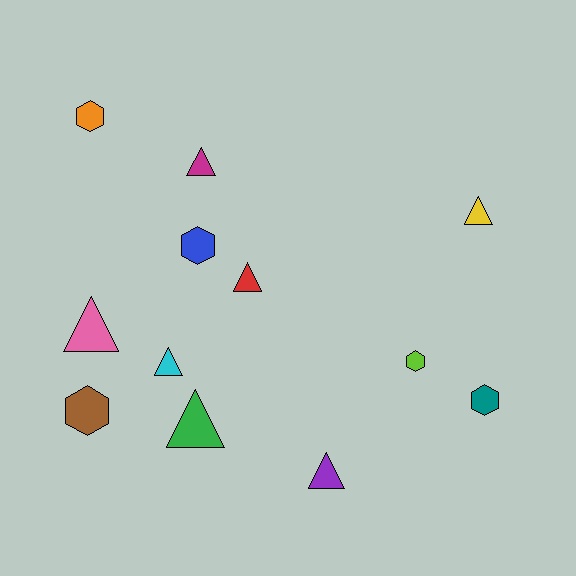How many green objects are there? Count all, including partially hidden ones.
There is 1 green object.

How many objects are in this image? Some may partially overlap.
There are 12 objects.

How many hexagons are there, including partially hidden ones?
There are 5 hexagons.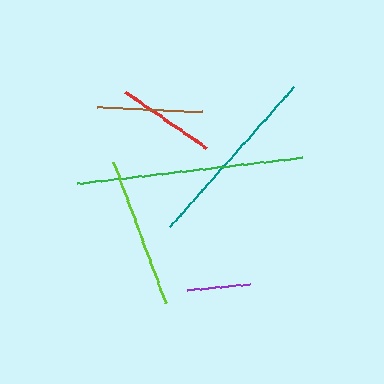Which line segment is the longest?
The green line is the longest at approximately 226 pixels.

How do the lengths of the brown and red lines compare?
The brown and red lines are approximately the same length.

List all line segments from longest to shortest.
From longest to shortest: green, teal, lime, brown, red, purple.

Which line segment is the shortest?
The purple line is the shortest at approximately 63 pixels.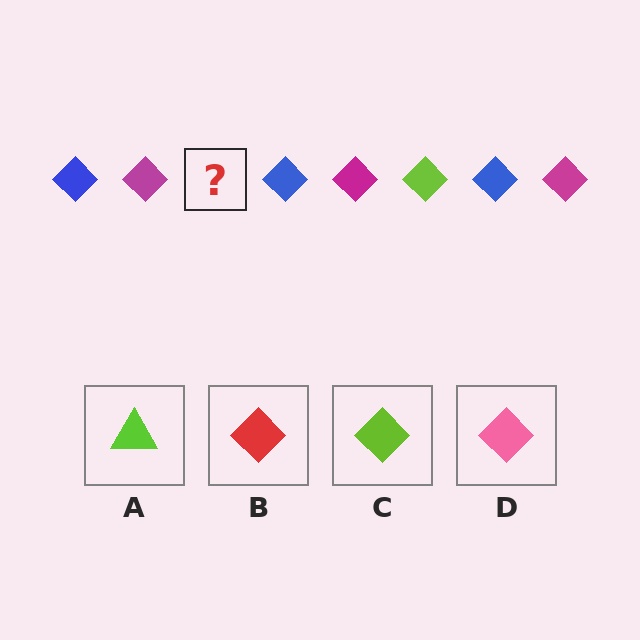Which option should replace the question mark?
Option C.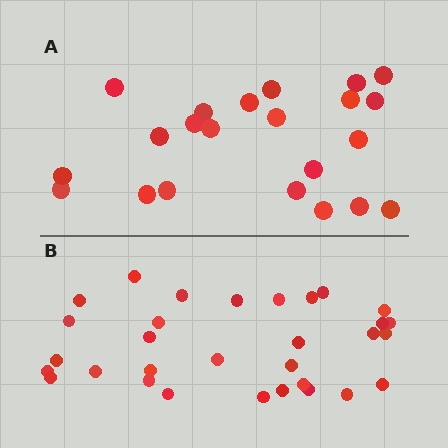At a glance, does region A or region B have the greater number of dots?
Region B (the bottom region) has more dots.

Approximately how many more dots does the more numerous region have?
Region B has roughly 8 or so more dots than region A.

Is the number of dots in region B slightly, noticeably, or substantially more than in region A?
Region B has noticeably more, but not dramatically so. The ratio is roughly 1.4 to 1.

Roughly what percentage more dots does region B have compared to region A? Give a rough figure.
About 40% more.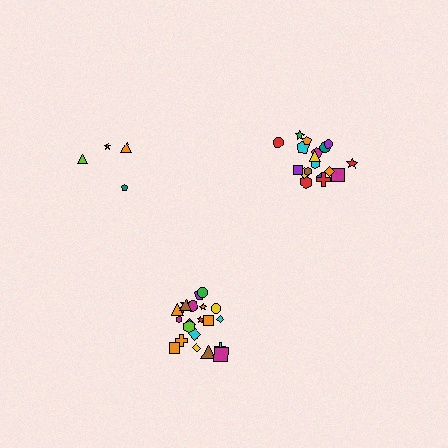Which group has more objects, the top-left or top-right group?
The top-right group.